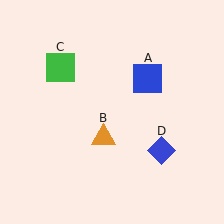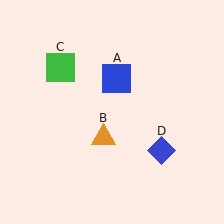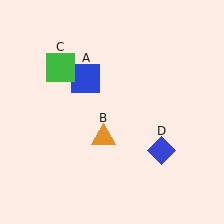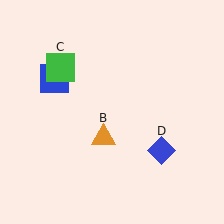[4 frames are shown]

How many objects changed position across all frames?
1 object changed position: blue square (object A).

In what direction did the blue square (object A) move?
The blue square (object A) moved left.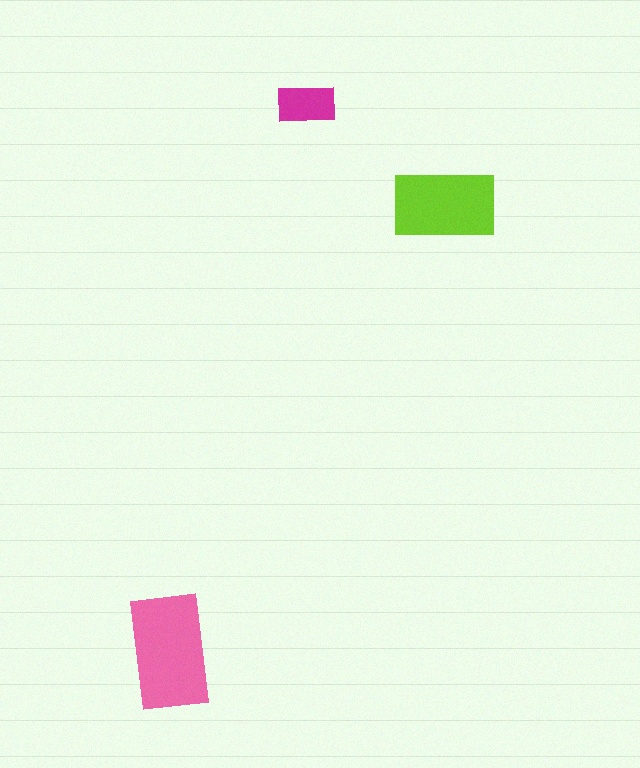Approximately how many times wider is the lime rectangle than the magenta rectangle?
About 2 times wider.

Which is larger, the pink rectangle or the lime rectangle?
The pink one.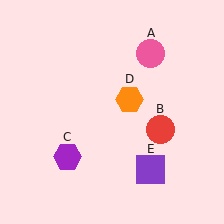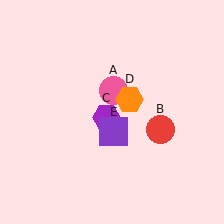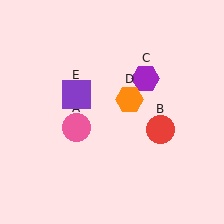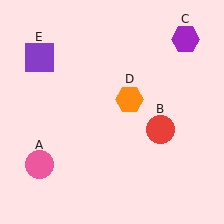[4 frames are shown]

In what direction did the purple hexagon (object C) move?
The purple hexagon (object C) moved up and to the right.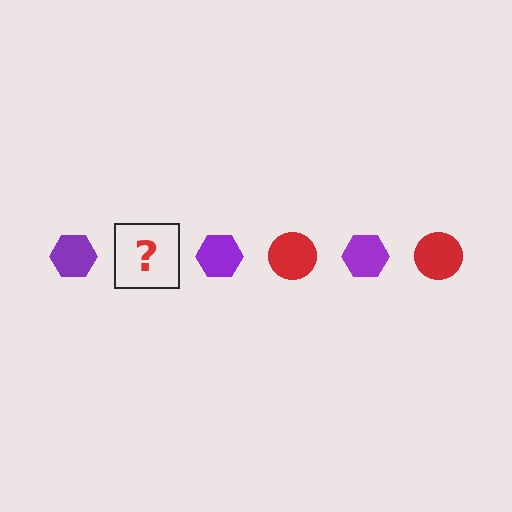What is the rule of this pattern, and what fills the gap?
The rule is that the pattern alternates between purple hexagon and red circle. The gap should be filled with a red circle.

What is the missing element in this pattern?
The missing element is a red circle.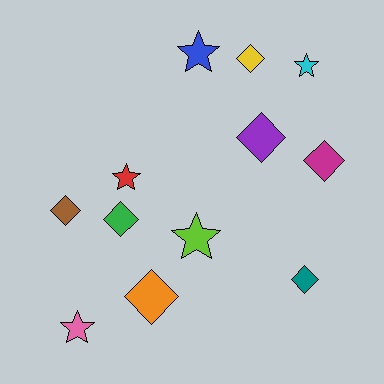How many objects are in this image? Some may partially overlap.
There are 12 objects.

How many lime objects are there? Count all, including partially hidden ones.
There is 1 lime object.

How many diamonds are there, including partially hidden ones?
There are 7 diamonds.